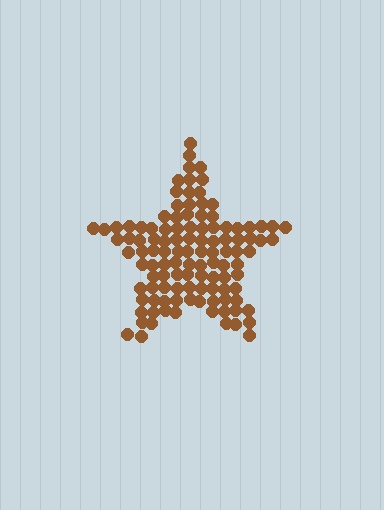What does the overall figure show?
The overall figure shows a star.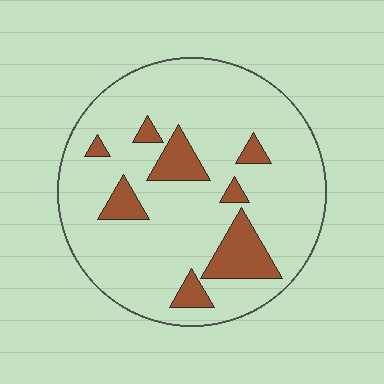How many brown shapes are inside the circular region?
8.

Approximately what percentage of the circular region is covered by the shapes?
Approximately 15%.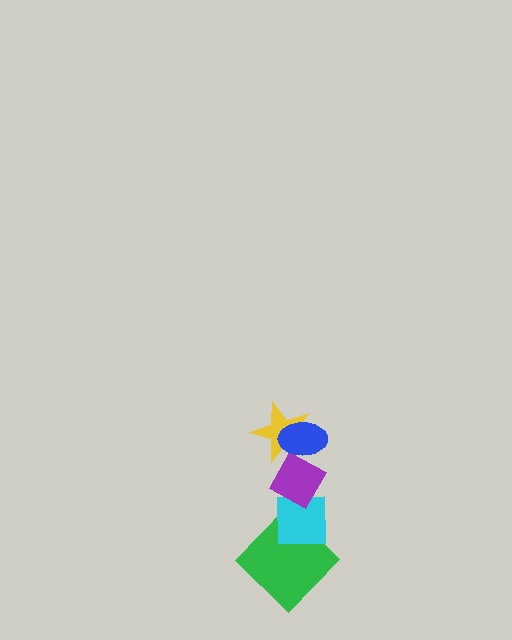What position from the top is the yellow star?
The yellow star is 2nd from the top.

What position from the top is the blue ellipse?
The blue ellipse is 1st from the top.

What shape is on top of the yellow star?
The blue ellipse is on top of the yellow star.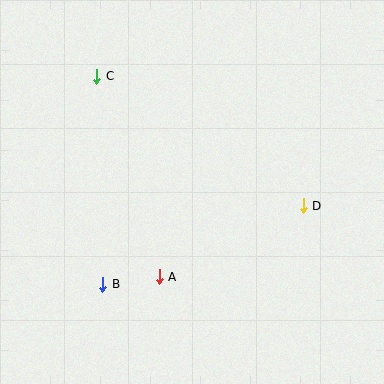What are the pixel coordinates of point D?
Point D is at (303, 206).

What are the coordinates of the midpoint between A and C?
The midpoint between A and C is at (128, 176).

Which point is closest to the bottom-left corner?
Point B is closest to the bottom-left corner.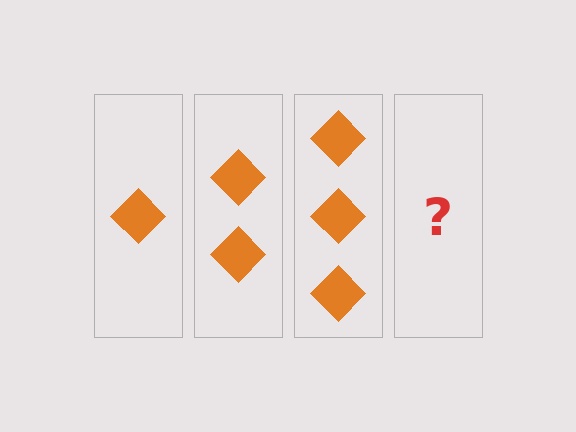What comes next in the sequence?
The next element should be 4 diamonds.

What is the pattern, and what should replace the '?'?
The pattern is that each step adds one more diamond. The '?' should be 4 diamonds.